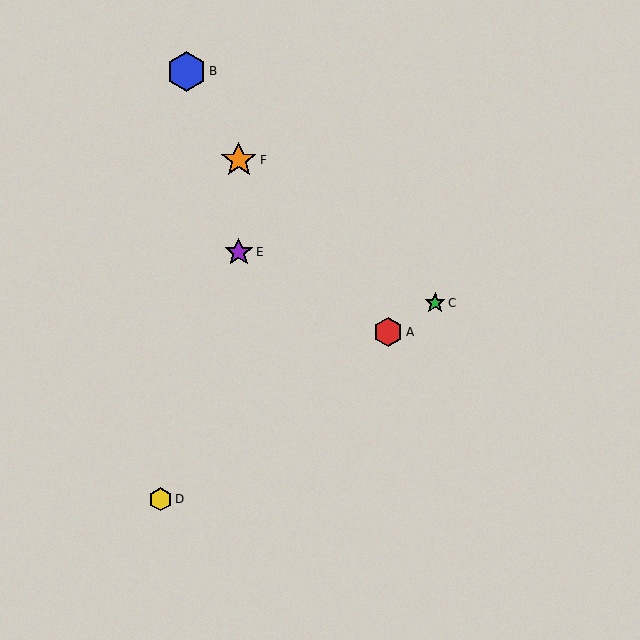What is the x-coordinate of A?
Object A is at x≈388.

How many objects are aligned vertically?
2 objects (E, F) are aligned vertically.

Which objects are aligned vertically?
Objects E, F are aligned vertically.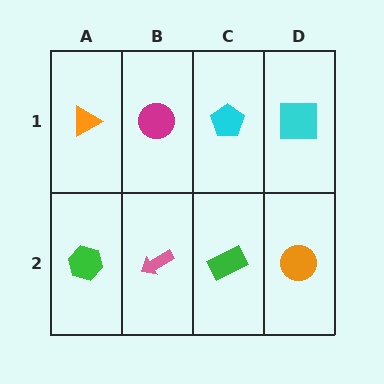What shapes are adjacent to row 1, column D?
An orange circle (row 2, column D), a cyan pentagon (row 1, column C).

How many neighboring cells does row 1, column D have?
2.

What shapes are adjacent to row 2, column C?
A cyan pentagon (row 1, column C), a pink arrow (row 2, column B), an orange circle (row 2, column D).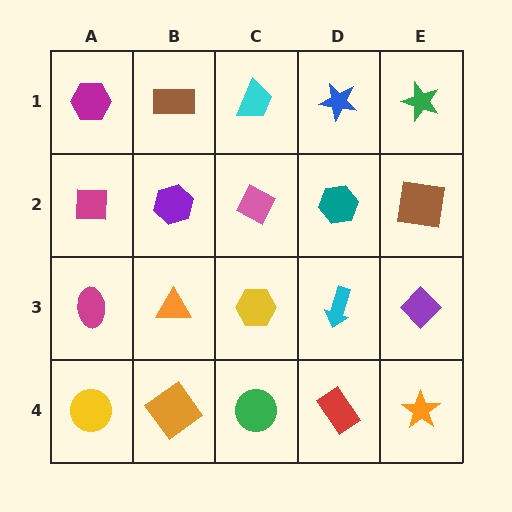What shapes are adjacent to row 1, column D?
A teal hexagon (row 2, column D), a cyan trapezoid (row 1, column C), a green star (row 1, column E).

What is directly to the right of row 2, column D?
A brown square.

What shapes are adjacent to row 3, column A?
A magenta square (row 2, column A), a yellow circle (row 4, column A), an orange triangle (row 3, column B).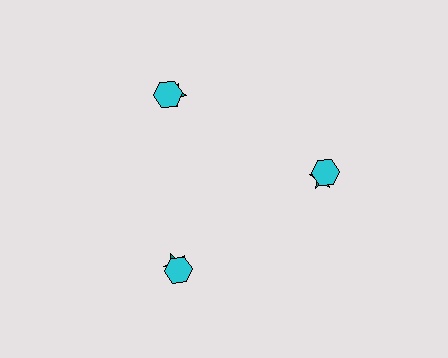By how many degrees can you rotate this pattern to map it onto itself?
The pattern maps onto itself every 120 degrees of rotation.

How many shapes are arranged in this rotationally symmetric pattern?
There are 6 shapes, arranged in 3 groups of 2.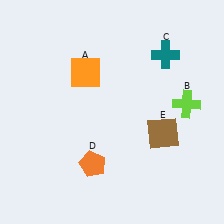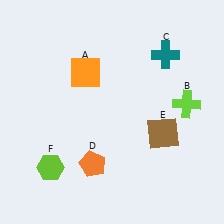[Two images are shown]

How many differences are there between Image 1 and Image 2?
There is 1 difference between the two images.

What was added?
A lime hexagon (F) was added in Image 2.